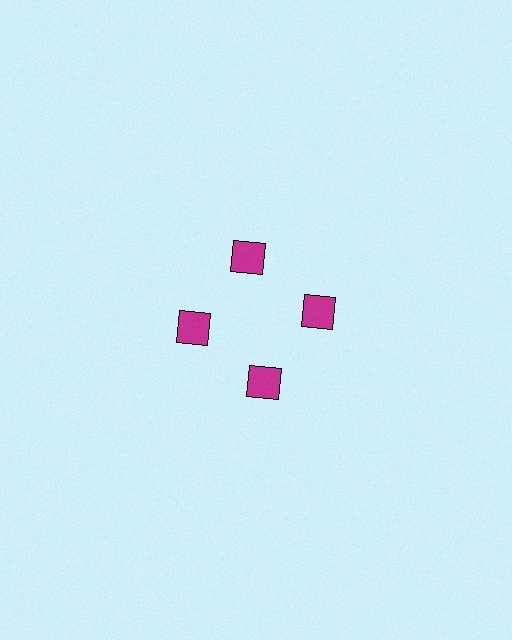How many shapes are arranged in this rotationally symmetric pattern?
There are 4 shapes, arranged in 4 groups of 1.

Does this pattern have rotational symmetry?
Yes, this pattern has 4-fold rotational symmetry. It looks the same after rotating 90 degrees around the center.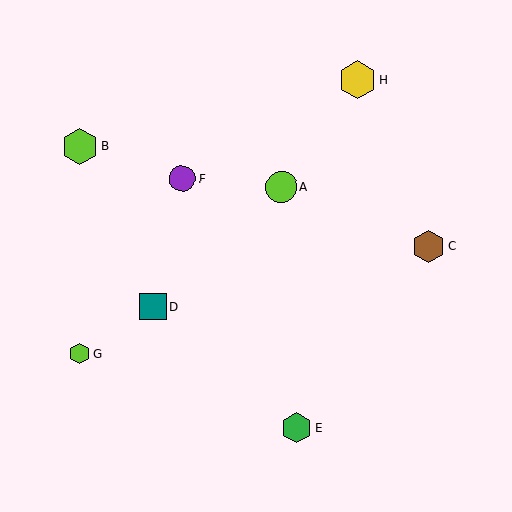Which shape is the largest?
The yellow hexagon (labeled H) is the largest.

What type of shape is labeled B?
Shape B is a lime hexagon.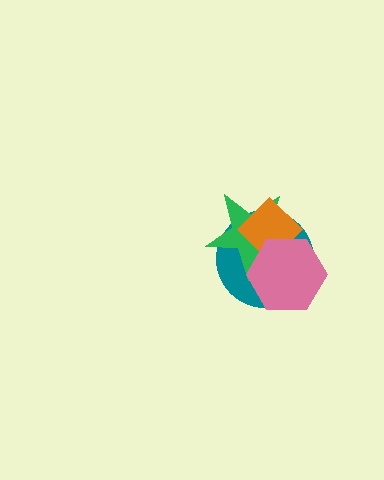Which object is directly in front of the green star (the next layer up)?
The orange diamond is directly in front of the green star.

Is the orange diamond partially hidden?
Yes, it is partially covered by another shape.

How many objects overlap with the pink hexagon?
3 objects overlap with the pink hexagon.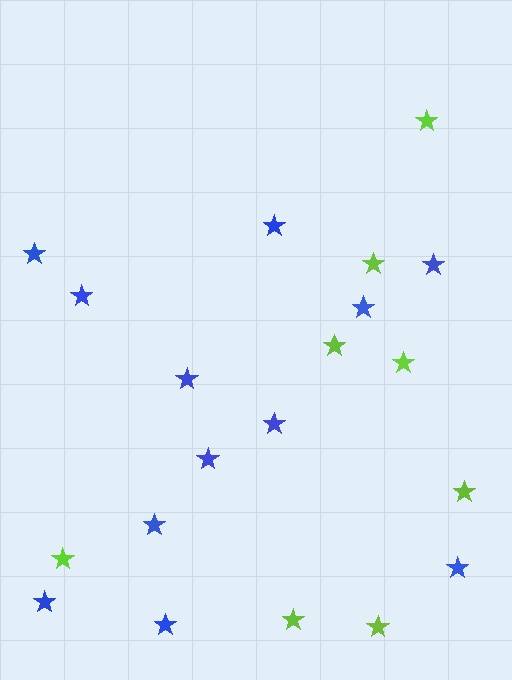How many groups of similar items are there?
There are 2 groups: one group of lime stars (8) and one group of blue stars (12).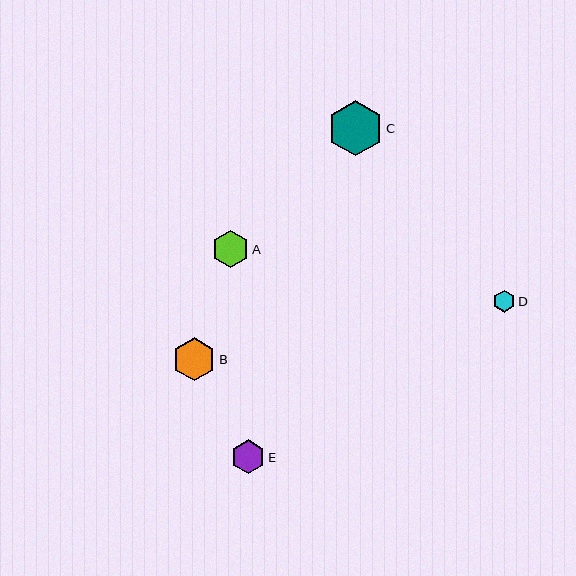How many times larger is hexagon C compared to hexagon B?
Hexagon C is approximately 1.3 times the size of hexagon B.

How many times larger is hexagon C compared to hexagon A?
Hexagon C is approximately 1.5 times the size of hexagon A.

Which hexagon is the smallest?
Hexagon D is the smallest with a size of approximately 22 pixels.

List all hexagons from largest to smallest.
From largest to smallest: C, B, A, E, D.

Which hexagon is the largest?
Hexagon C is the largest with a size of approximately 55 pixels.